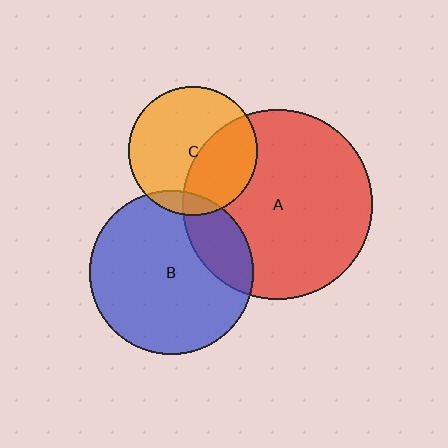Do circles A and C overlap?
Yes.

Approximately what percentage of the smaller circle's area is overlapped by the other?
Approximately 40%.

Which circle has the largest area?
Circle A (red).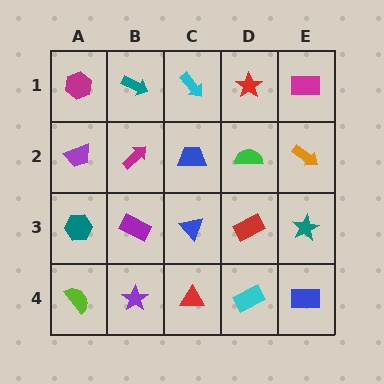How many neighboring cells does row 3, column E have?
3.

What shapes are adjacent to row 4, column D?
A red rectangle (row 3, column D), a red triangle (row 4, column C), a blue rectangle (row 4, column E).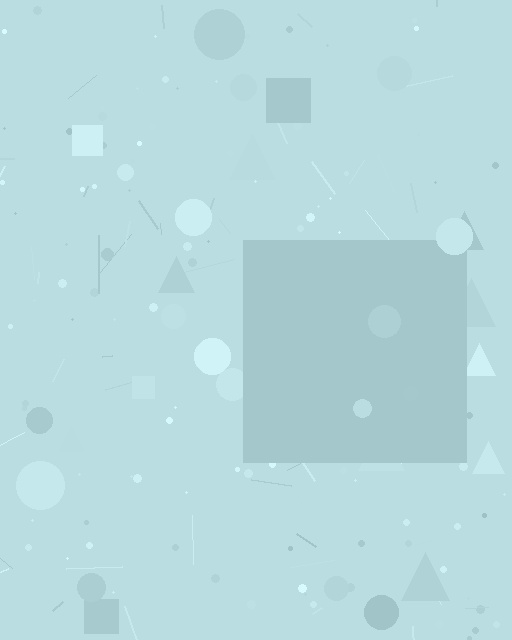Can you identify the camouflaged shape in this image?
The camouflaged shape is a square.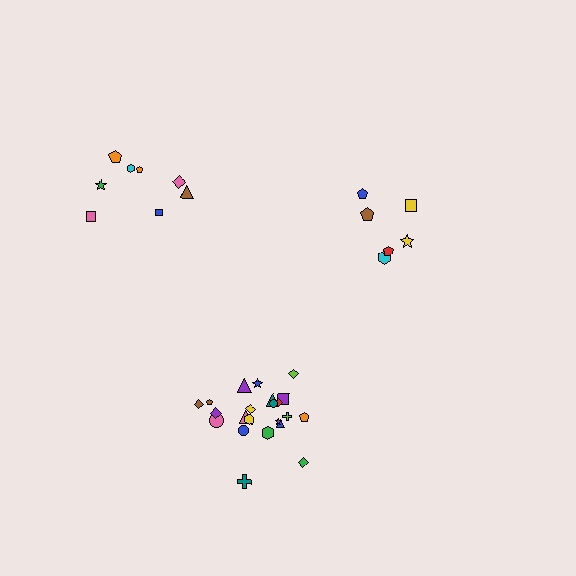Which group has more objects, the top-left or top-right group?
The top-left group.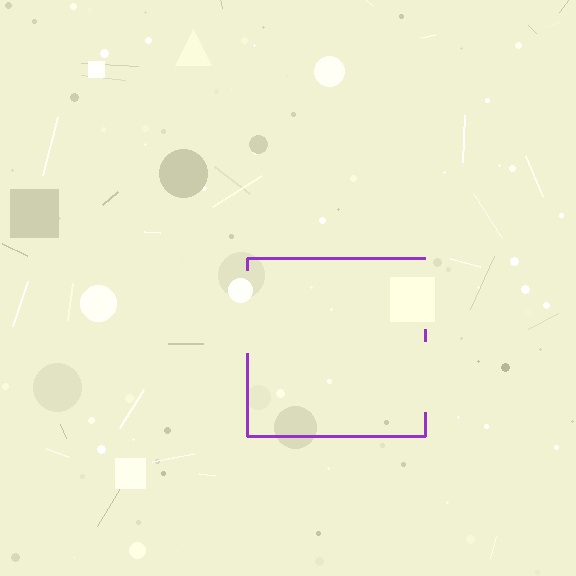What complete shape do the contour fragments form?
The contour fragments form a square.